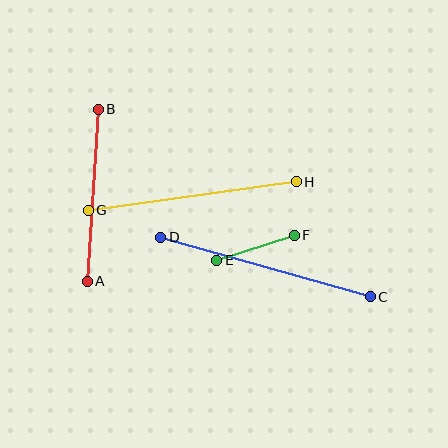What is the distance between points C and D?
The distance is approximately 218 pixels.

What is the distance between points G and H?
The distance is approximately 210 pixels.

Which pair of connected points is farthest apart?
Points C and D are farthest apart.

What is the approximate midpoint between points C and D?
The midpoint is at approximately (266, 267) pixels.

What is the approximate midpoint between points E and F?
The midpoint is at approximately (255, 248) pixels.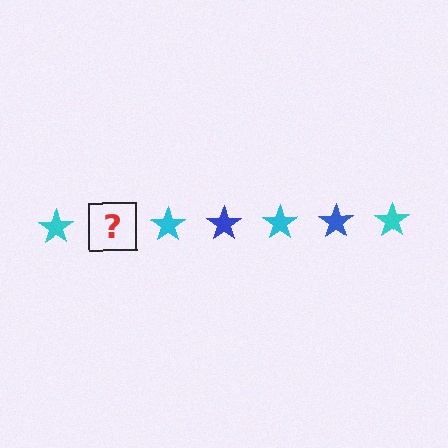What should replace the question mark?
The question mark should be replaced with a blue star.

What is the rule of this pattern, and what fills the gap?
The rule is that the pattern cycles through cyan, blue stars. The gap should be filled with a blue star.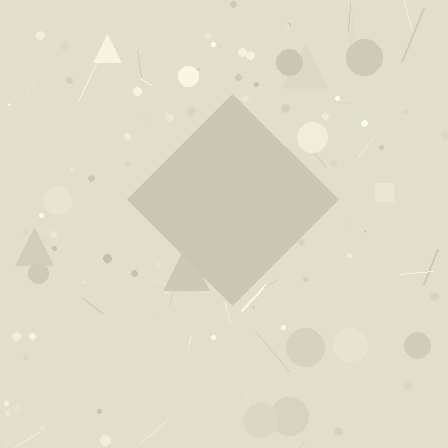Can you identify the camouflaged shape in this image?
The camouflaged shape is a diamond.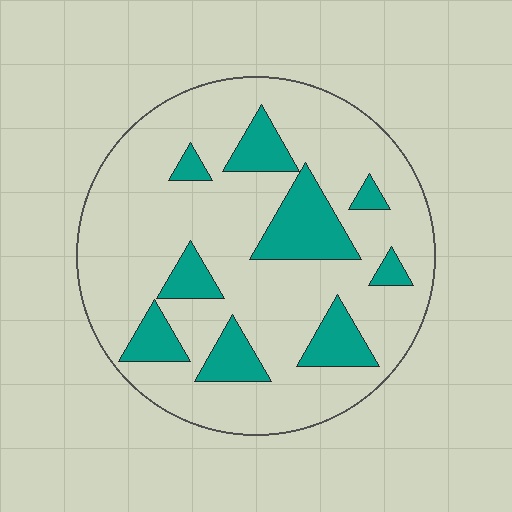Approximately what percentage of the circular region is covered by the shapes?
Approximately 20%.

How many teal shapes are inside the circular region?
9.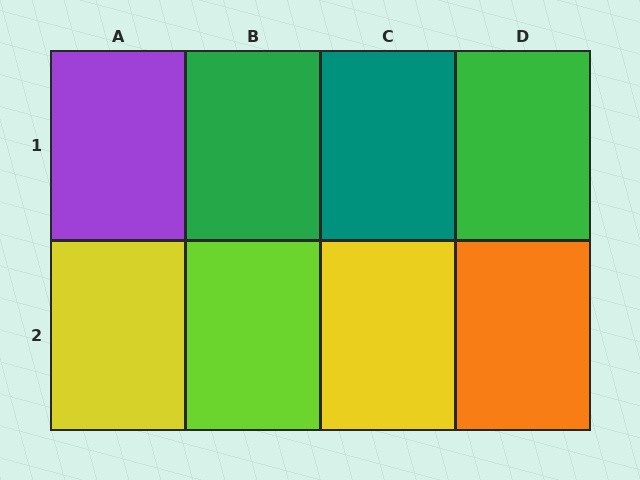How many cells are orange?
1 cell is orange.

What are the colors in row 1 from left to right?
Purple, green, teal, green.